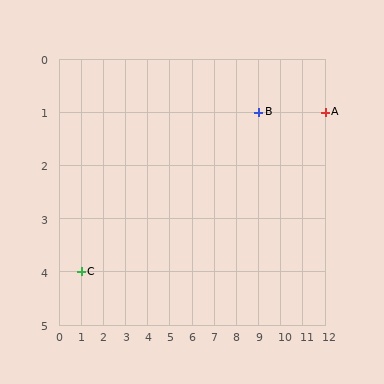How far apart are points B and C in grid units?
Points B and C are 8 columns and 3 rows apart (about 8.5 grid units diagonally).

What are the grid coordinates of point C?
Point C is at grid coordinates (1, 4).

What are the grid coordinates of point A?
Point A is at grid coordinates (12, 1).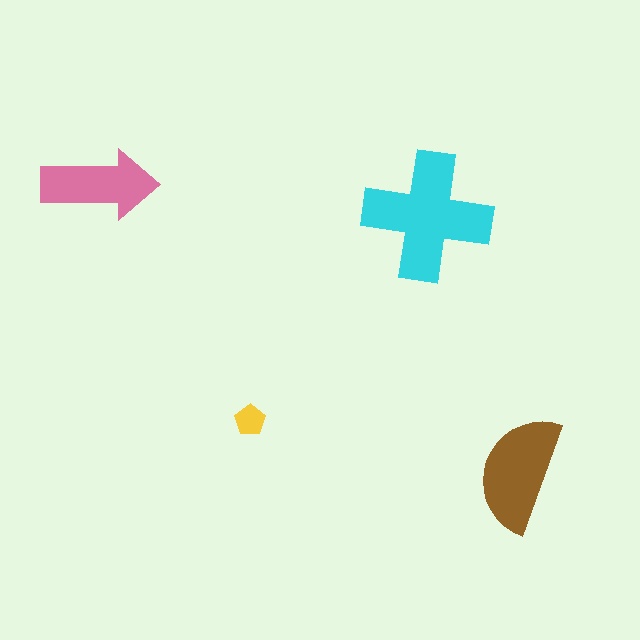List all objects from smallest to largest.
The yellow pentagon, the pink arrow, the brown semicircle, the cyan cross.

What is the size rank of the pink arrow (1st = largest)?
3rd.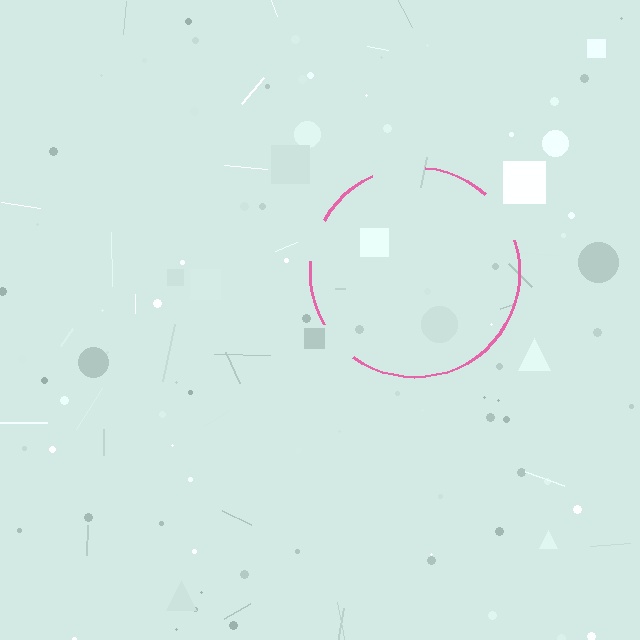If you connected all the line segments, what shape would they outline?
They would outline a circle.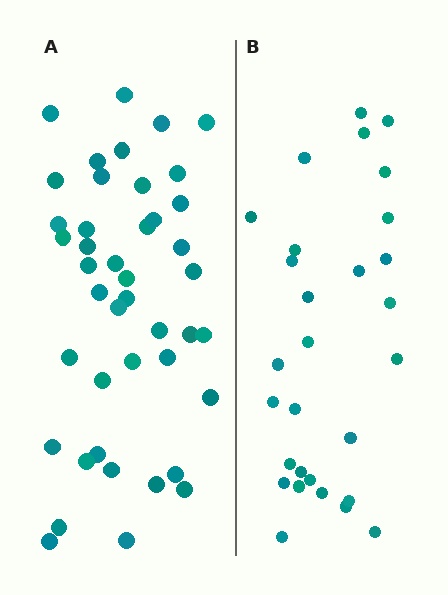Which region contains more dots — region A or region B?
Region A (the left region) has more dots.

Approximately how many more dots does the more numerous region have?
Region A has approximately 15 more dots than region B.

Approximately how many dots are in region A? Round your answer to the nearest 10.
About 40 dots. (The exact count is 43, which rounds to 40.)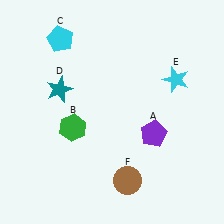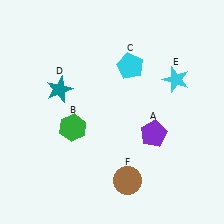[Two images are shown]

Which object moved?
The cyan pentagon (C) moved right.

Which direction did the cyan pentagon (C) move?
The cyan pentagon (C) moved right.